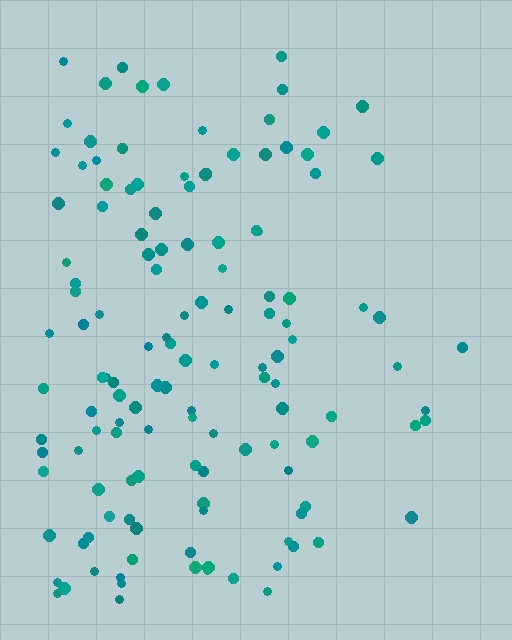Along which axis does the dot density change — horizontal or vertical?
Horizontal.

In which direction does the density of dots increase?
From right to left, with the left side densest.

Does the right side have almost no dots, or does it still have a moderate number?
Still a moderate number, just noticeably fewer than the left.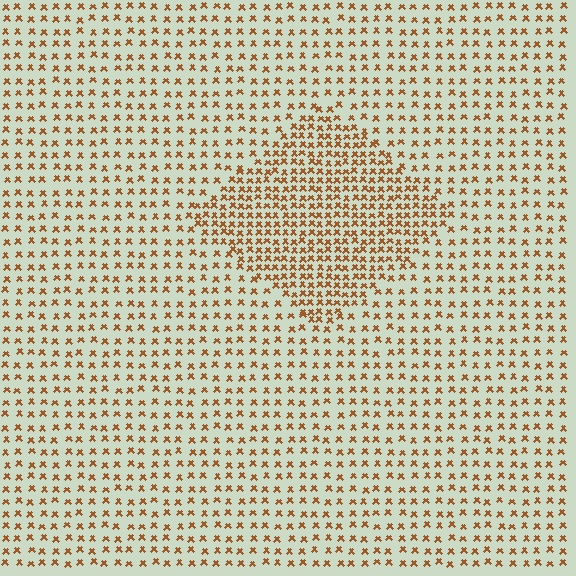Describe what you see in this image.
The image contains small brown elements arranged at two different densities. A diamond-shaped region is visible where the elements are more densely packed than the surrounding area.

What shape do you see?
I see a diamond.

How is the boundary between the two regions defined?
The boundary is defined by a change in element density (approximately 2.0x ratio). All elements are the same color, size, and shape.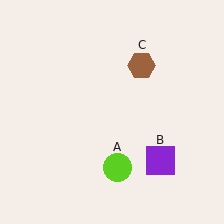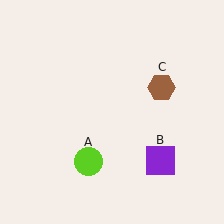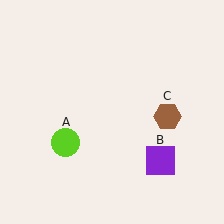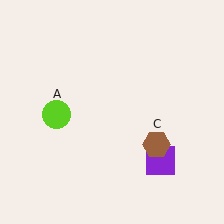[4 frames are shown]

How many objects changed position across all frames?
2 objects changed position: lime circle (object A), brown hexagon (object C).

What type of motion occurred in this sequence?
The lime circle (object A), brown hexagon (object C) rotated clockwise around the center of the scene.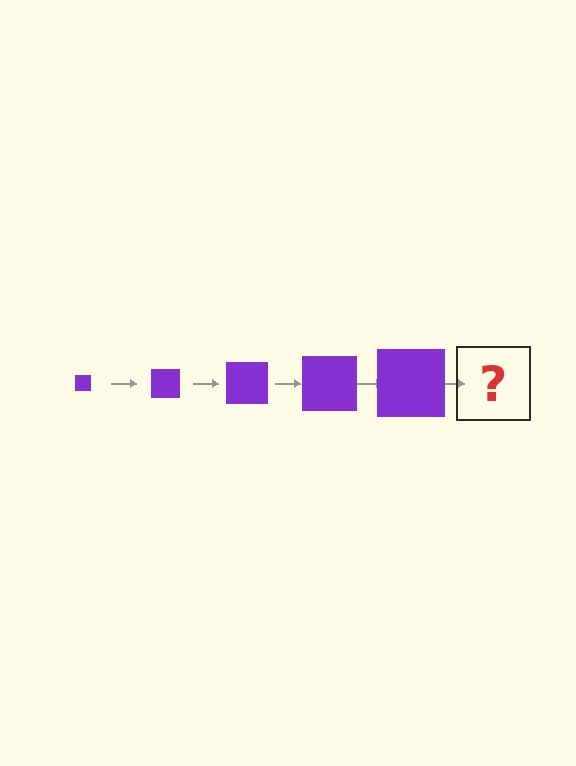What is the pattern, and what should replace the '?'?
The pattern is that the square gets progressively larger each step. The '?' should be a purple square, larger than the previous one.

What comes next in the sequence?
The next element should be a purple square, larger than the previous one.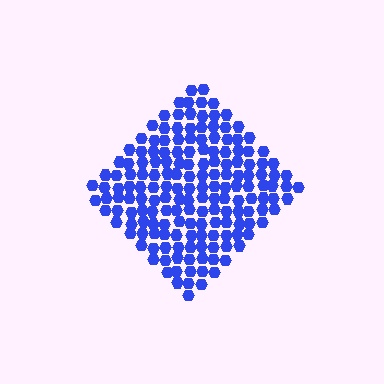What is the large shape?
The large shape is a diamond.